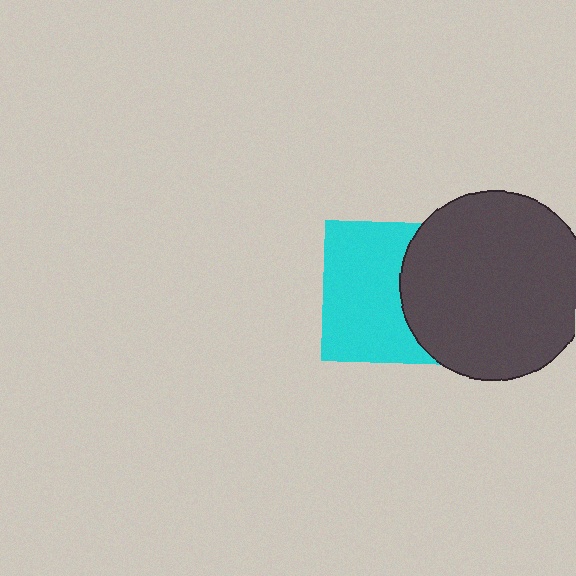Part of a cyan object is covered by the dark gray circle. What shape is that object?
It is a square.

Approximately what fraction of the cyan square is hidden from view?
Roughly 39% of the cyan square is hidden behind the dark gray circle.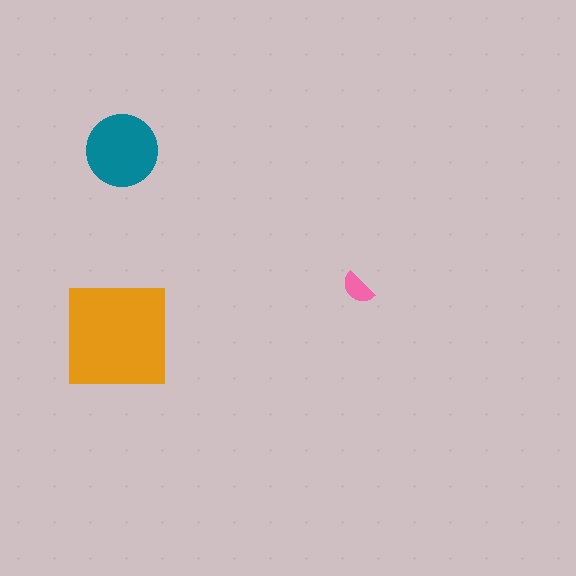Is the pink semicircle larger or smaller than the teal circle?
Smaller.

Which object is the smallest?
The pink semicircle.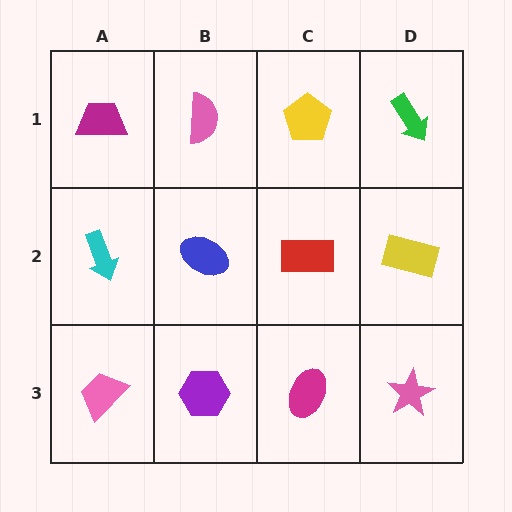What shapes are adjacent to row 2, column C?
A yellow pentagon (row 1, column C), a magenta ellipse (row 3, column C), a blue ellipse (row 2, column B), a yellow rectangle (row 2, column D).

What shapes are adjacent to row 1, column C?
A red rectangle (row 2, column C), a pink semicircle (row 1, column B), a green arrow (row 1, column D).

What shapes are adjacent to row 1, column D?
A yellow rectangle (row 2, column D), a yellow pentagon (row 1, column C).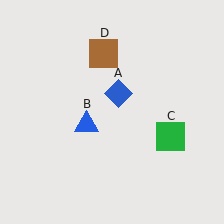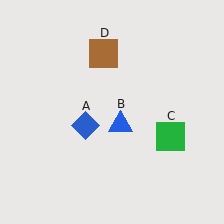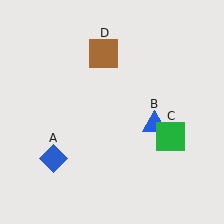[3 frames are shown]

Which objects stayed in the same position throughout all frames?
Green square (object C) and brown square (object D) remained stationary.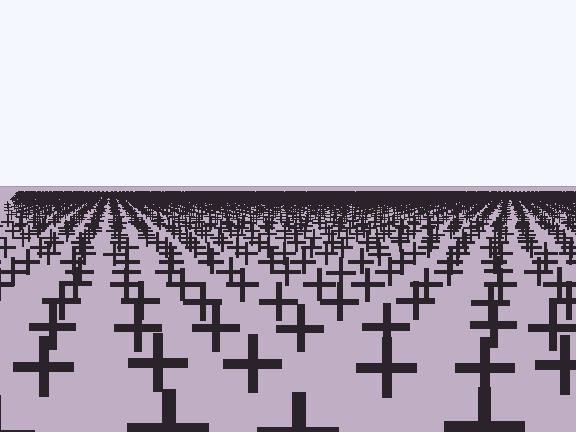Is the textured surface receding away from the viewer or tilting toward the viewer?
The surface is receding away from the viewer. Texture elements get smaller and denser toward the top.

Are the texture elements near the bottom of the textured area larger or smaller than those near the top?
Larger. Near the bottom, elements are closer to the viewer and appear at a bigger on-screen size.